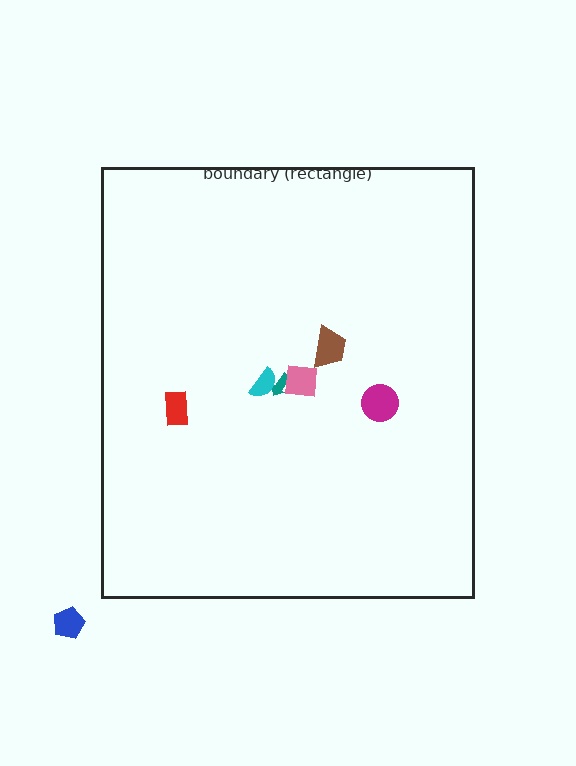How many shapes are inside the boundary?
6 inside, 1 outside.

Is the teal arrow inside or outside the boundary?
Inside.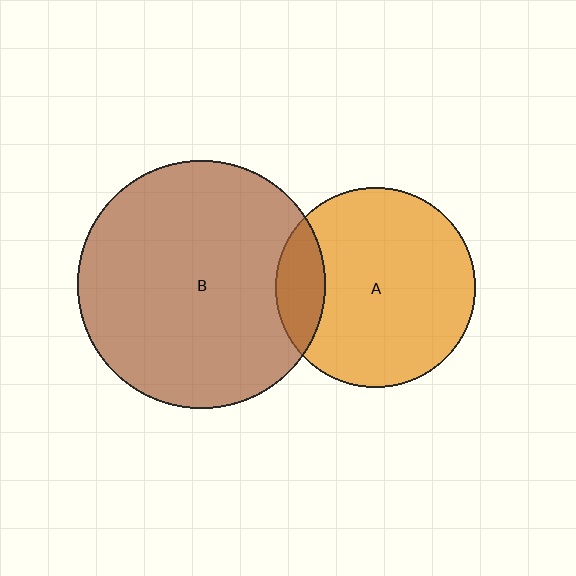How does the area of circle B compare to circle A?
Approximately 1.5 times.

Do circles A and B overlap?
Yes.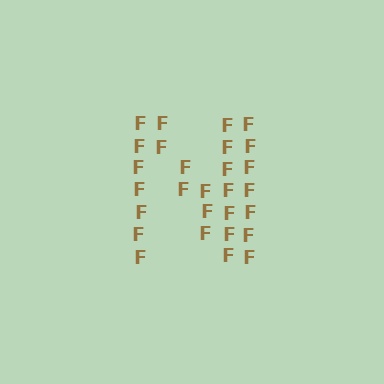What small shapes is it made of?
It is made of small letter F's.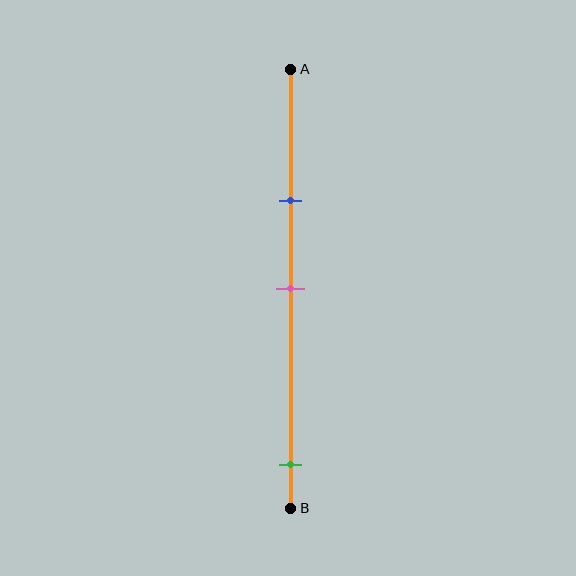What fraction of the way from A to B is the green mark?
The green mark is approximately 90% (0.9) of the way from A to B.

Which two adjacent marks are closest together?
The blue and pink marks are the closest adjacent pair.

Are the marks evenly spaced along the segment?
No, the marks are not evenly spaced.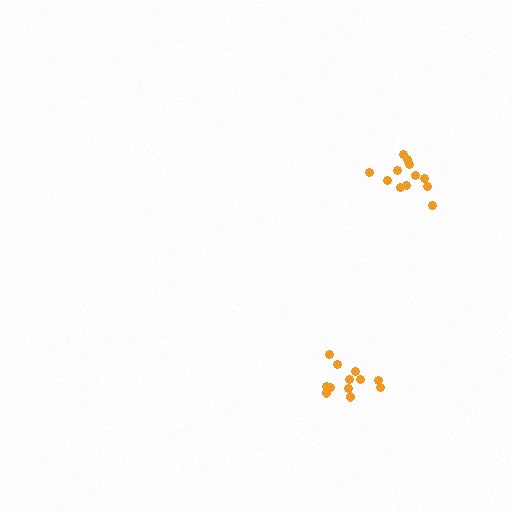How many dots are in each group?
Group 1: 13 dots, Group 2: 12 dots (25 total).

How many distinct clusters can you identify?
There are 2 distinct clusters.